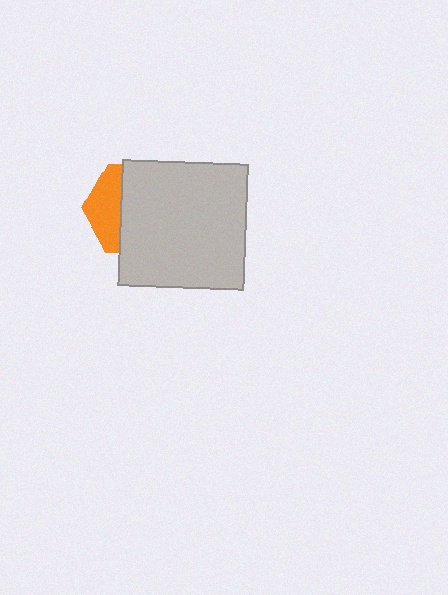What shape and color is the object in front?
The object in front is a light gray square.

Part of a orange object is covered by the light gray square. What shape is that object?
It is a hexagon.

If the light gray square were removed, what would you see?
You would see the complete orange hexagon.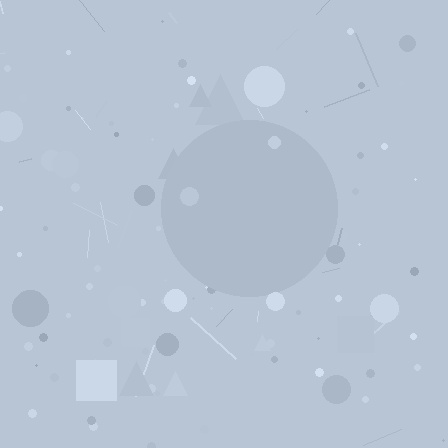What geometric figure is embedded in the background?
A circle is embedded in the background.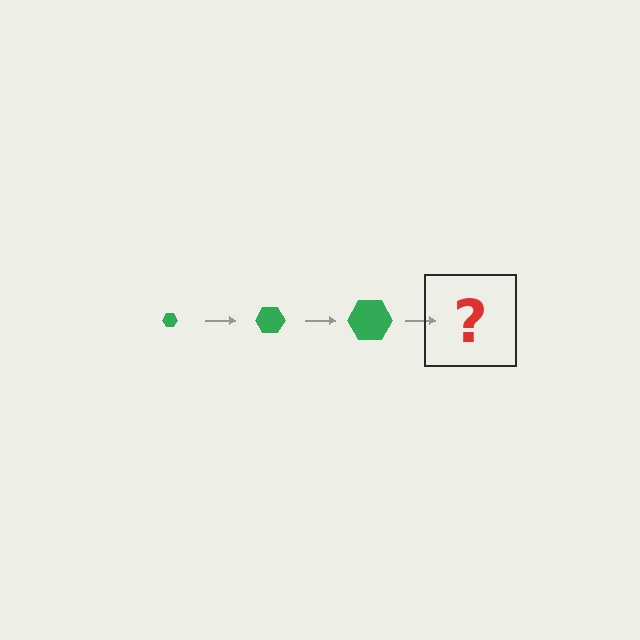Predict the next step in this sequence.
The next step is a green hexagon, larger than the previous one.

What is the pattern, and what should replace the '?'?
The pattern is that the hexagon gets progressively larger each step. The '?' should be a green hexagon, larger than the previous one.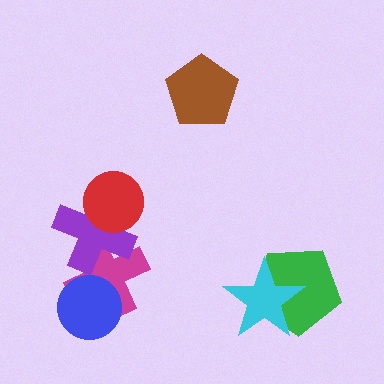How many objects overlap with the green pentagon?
1 object overlaps with the green pentagon.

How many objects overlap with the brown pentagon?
0 objects overlap with the brown pentagon.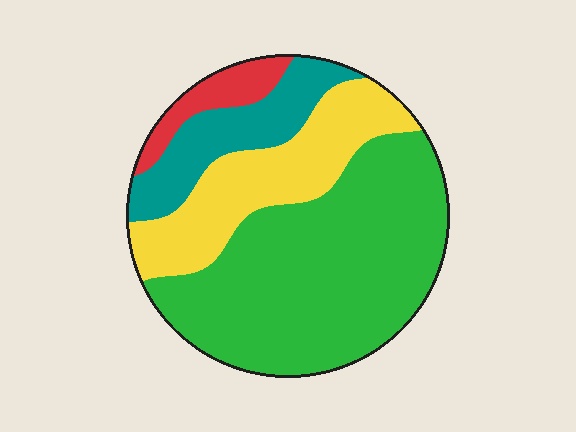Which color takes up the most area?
Green, at roughly 55%.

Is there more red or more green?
Green.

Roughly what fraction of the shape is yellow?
Yellow covers roughly 25% of the shape.